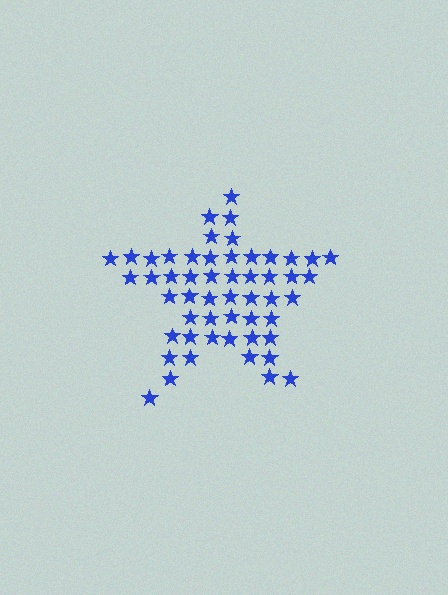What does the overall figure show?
The overall figure shows a star.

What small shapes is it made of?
It is made of small stars.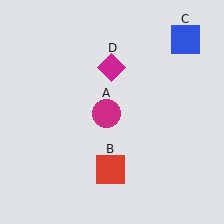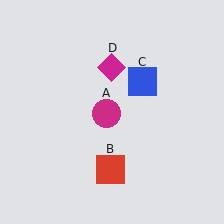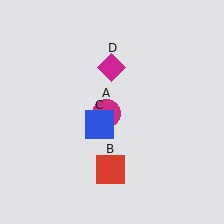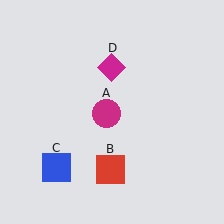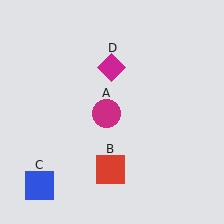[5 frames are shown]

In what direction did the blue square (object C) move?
The blue square (object C) moved down and to the left.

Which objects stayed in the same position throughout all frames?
Magenta circle (object A) and red square (object B) and magenta diamond (object D) remained stationary.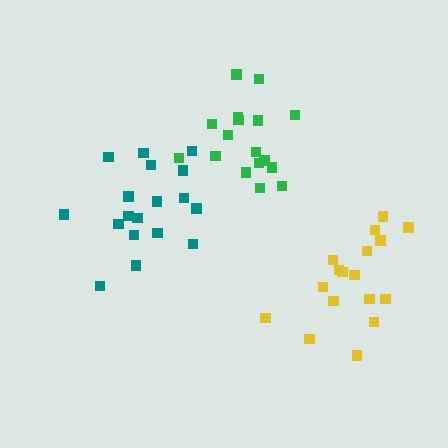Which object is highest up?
The green cluster is topmost.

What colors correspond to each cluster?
The clusters are colored: green, yellow, teal.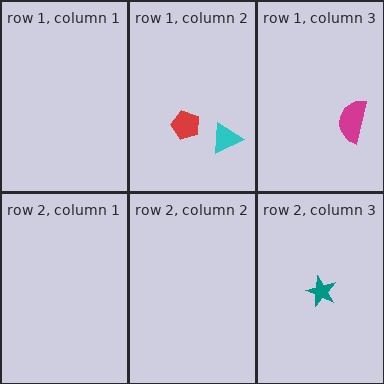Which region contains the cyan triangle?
The row 1, column 2 region.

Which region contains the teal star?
The row 2, column 3 region.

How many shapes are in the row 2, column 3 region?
1.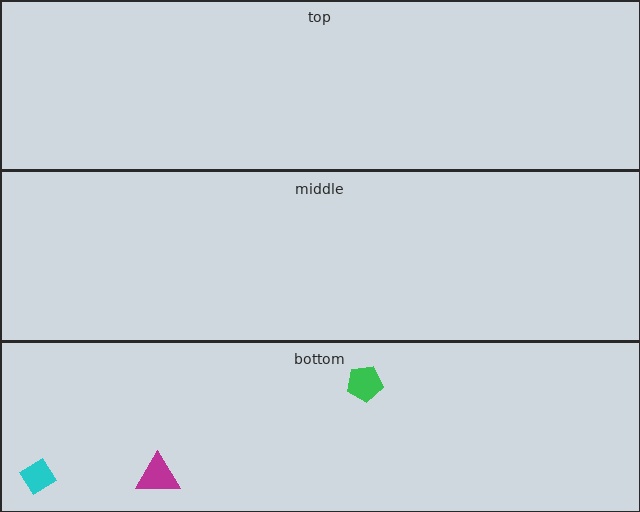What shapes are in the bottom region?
The cyan diamond, the green pentagon, the magenta triangle.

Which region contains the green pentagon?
The bottom region.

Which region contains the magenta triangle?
The bottom region.